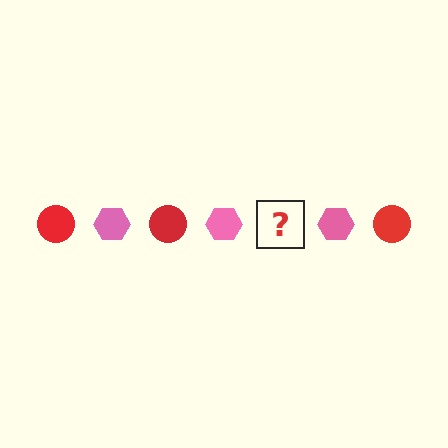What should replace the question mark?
The question mark should be replaced with a red circle.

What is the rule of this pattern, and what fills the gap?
The rule is that the pattern alternates between red circle and pink hexagon. The gap should be filled with a red circle.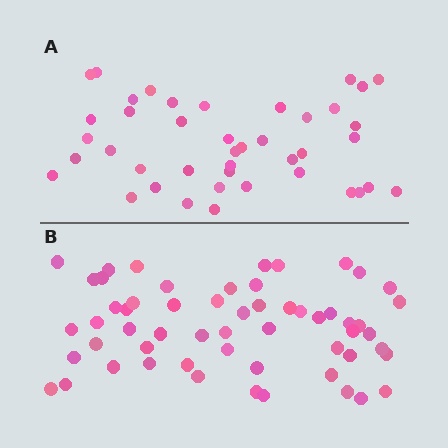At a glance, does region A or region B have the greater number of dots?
Region B (the bottom region) has more dots.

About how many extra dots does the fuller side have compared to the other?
Region B has approximately 15 more dots than region A.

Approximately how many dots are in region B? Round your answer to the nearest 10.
About 60 dots. (The exact count is 57, which rounds to 60.)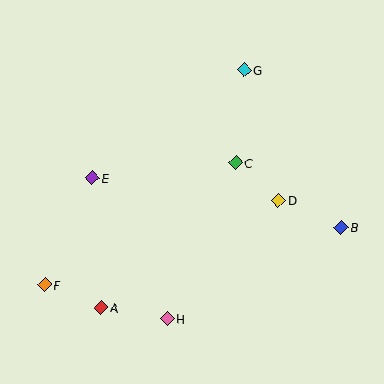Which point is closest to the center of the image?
Point C at (236, 163) is closest to the center.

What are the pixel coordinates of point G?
Point G is at (244, 70).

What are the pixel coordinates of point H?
Point H is at (167, 319).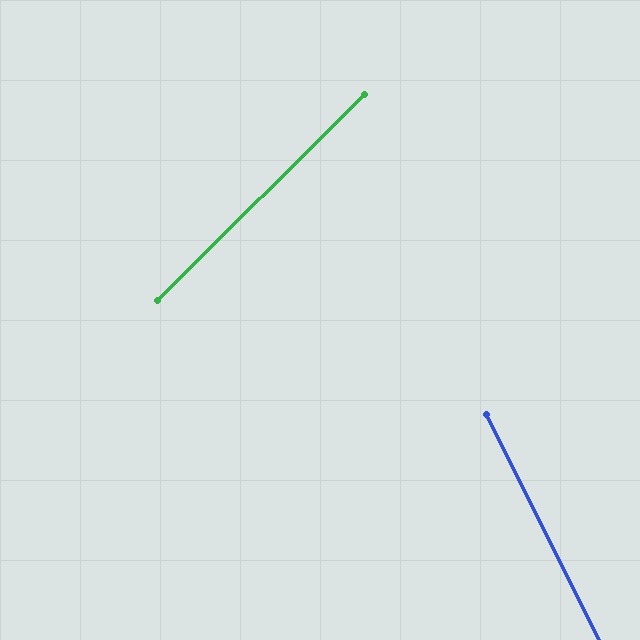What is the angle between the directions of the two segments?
Approximately 72 degrees.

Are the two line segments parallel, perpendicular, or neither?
Neither parallel nor perpendicular — they differ by about 72°.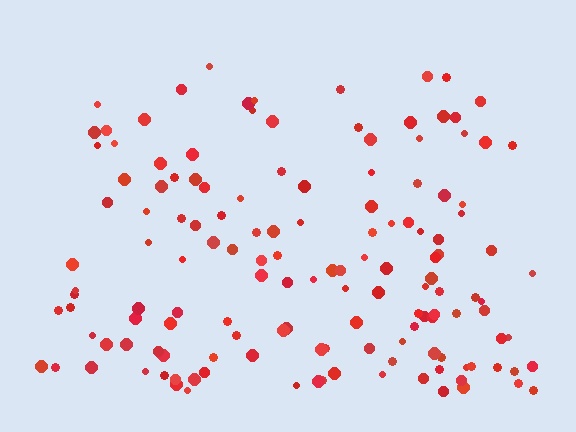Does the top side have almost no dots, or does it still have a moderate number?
Still a moderate number, just noticeably fewer than the bottom.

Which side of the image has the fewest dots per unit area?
The top.